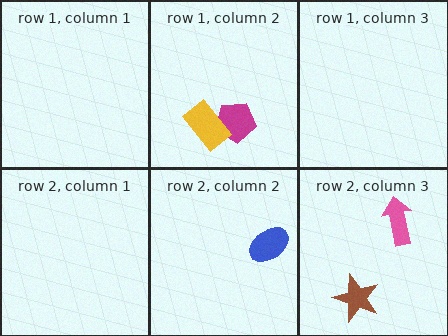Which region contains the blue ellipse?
The row 2, column 2 region.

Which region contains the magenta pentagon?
The row 1, column 2 region.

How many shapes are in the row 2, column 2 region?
1.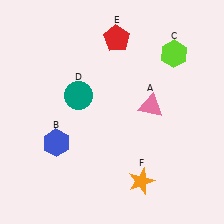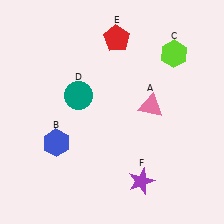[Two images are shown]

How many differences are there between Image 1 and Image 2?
There is 1 difference between the two images.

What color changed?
The star (F) changed from orange in Image 1 to purple in Image 2.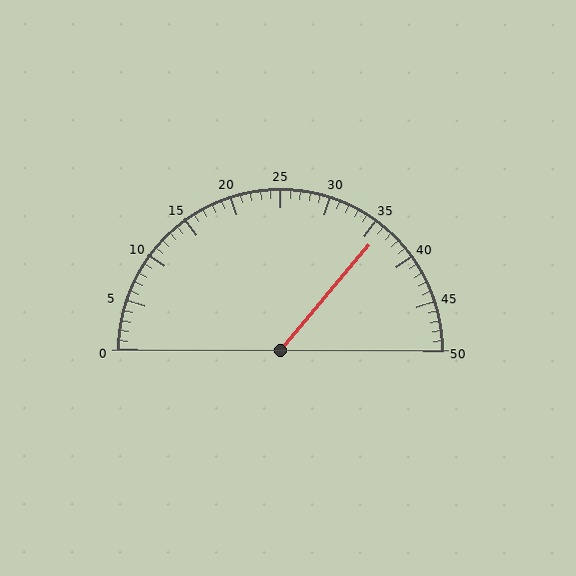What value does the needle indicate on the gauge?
The needle indicates approximately 36.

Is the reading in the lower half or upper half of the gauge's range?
The reading is in the upper half of the range (0 to 50).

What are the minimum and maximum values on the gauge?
The gauge ranges from 0 to 50.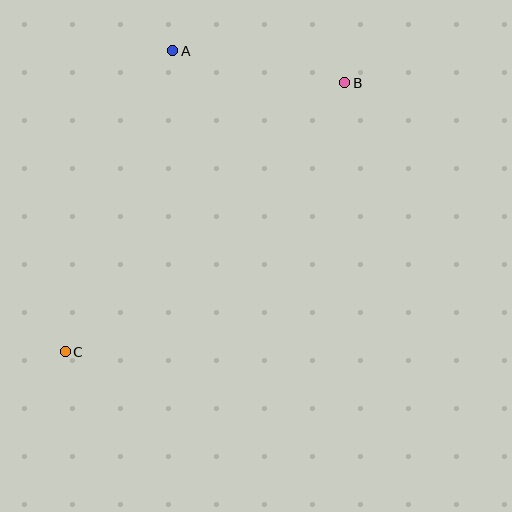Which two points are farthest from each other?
Points B and C are farthest from each other.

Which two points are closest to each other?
Points A and B are closest to each other.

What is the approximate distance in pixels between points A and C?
The distance between A and C is approximately 320 pixels.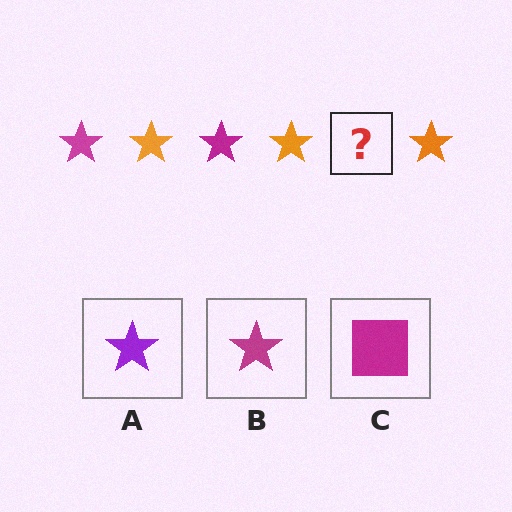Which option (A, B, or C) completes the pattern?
B.